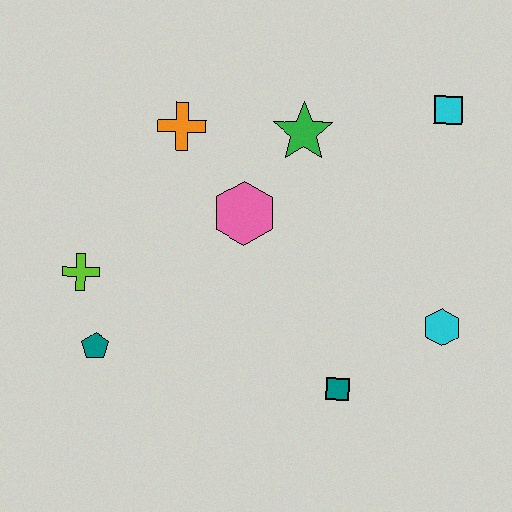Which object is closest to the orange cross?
The pink hexagon is closest to the orange cross.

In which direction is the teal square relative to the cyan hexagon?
The teal square is to the left of the cyan hexagon.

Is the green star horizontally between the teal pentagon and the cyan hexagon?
Yes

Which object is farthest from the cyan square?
The teal pentagon is farthest from the cyan square.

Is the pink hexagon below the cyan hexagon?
No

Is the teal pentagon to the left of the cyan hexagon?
Yes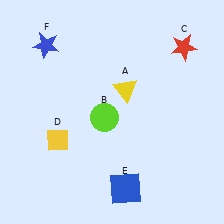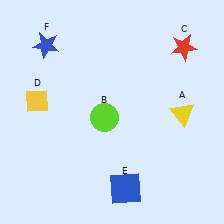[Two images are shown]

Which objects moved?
The objects that moved are: the yellow triangle (A), the yellow diamond (D).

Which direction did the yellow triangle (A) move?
The yellow triangle (A) moved right.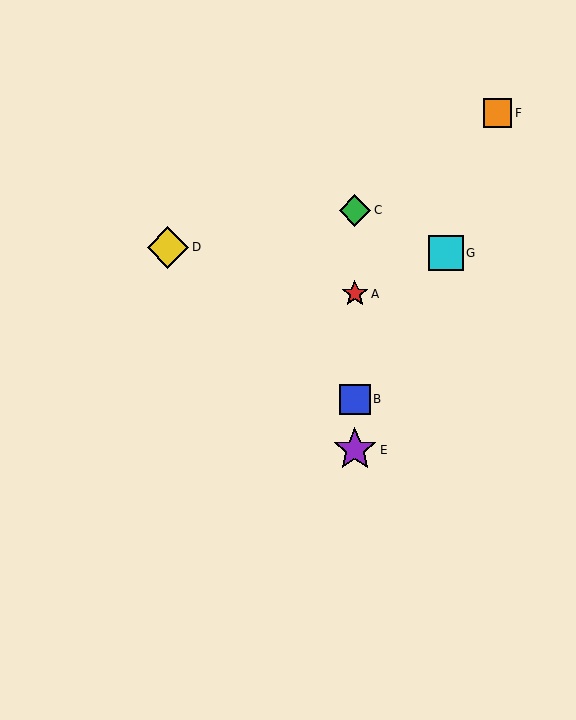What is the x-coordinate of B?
Object B is at x≈355.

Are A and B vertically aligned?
Yes, both are at x≈355.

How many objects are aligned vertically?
4 objects (A, B, C, E) are aligned vertically.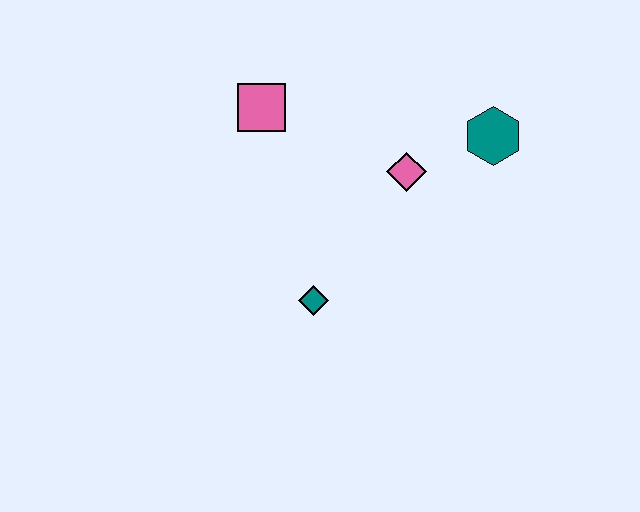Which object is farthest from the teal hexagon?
The teal diamond is farthest from the teal hexagon.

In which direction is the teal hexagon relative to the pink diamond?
The teal hexagon is to the right of the pink diamond.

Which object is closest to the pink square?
The pink diamond is closest to the pink square.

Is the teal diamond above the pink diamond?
No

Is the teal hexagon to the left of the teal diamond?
No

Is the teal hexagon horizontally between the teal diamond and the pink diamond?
No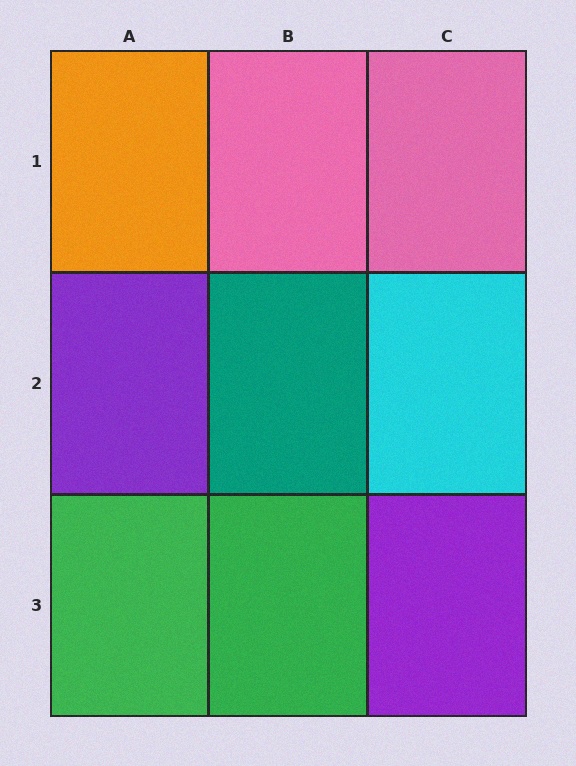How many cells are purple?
2 cells are purple.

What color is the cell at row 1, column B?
Pink.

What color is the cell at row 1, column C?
Pink.